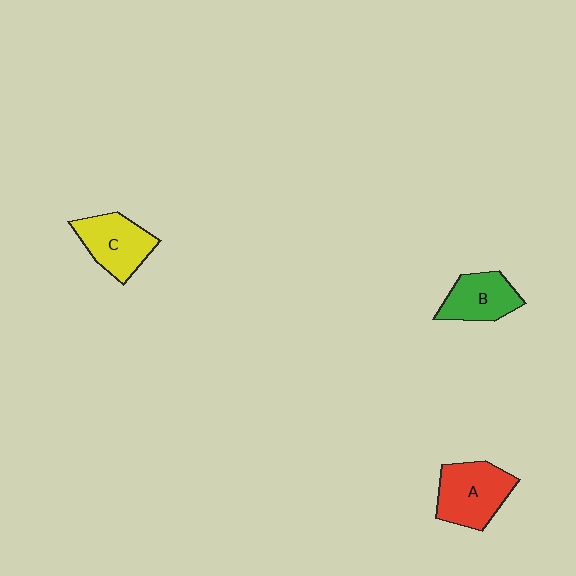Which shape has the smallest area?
Shape B (green).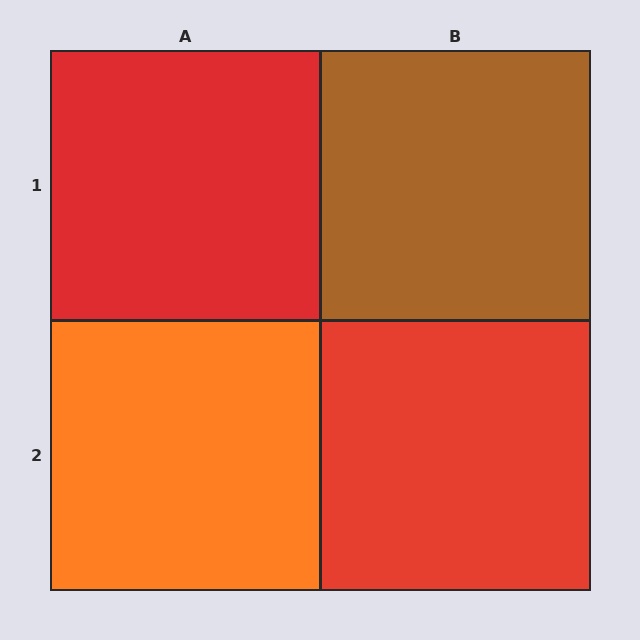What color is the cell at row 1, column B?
Brown.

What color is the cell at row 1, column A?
Red.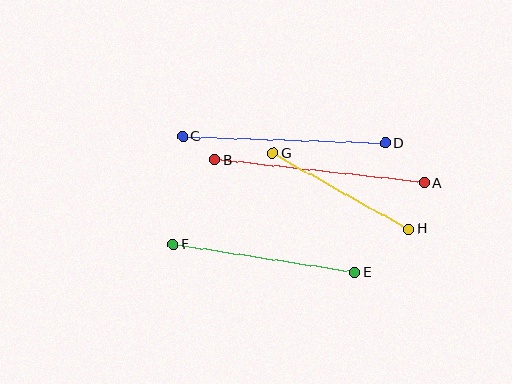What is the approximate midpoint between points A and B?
The midpoint is at approximately (319, 171) pixels.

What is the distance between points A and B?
The distance is approximately 211 pixels.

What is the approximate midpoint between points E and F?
The midpoint is at approximately (264, 259) pixels.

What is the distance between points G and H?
The distance is approximately 156 pixels.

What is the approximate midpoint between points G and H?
The midpoint is at approximately (341, 191) pixels.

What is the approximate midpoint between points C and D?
The midpoint is at approximately (284, 140) pixels.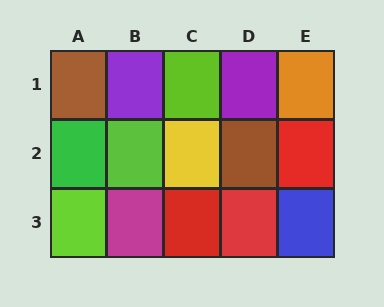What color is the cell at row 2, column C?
Yellow.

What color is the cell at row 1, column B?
Purple.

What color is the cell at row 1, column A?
Brown.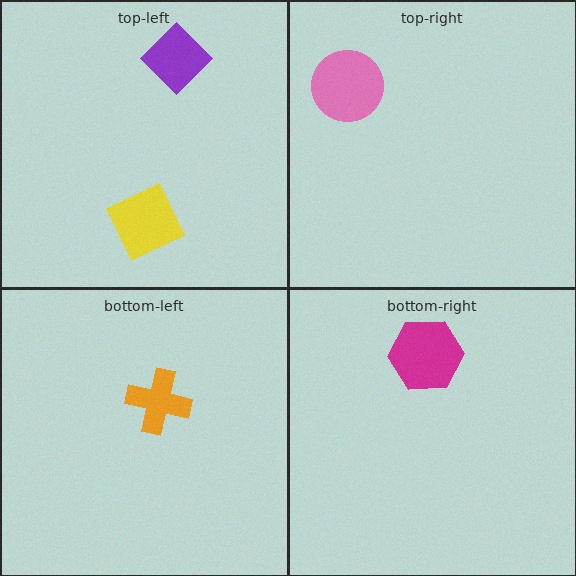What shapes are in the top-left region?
The purple diamond, the yellow square.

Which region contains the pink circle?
The top-right region.